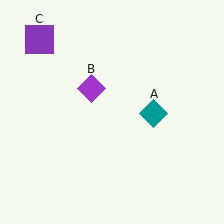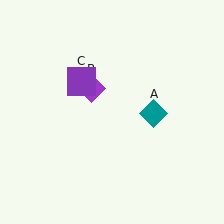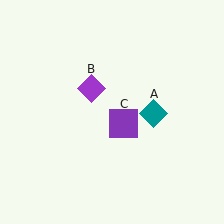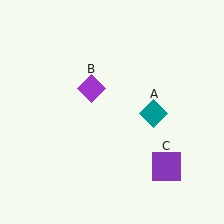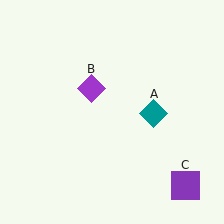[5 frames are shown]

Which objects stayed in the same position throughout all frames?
Teal diamond (object A) and purple diamond (object B) remained stationary.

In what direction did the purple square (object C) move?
The purple square (object C) moved down and to the right.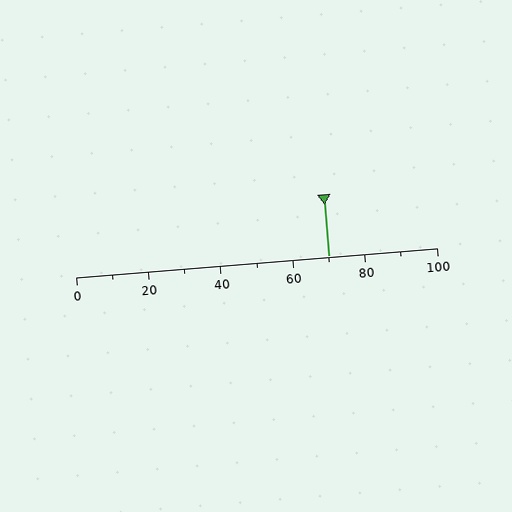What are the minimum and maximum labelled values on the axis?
The axis runs from 0 to 100.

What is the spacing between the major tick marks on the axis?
The major ticks are spaced 20 apart.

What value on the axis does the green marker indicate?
The marker indicates approximately 70.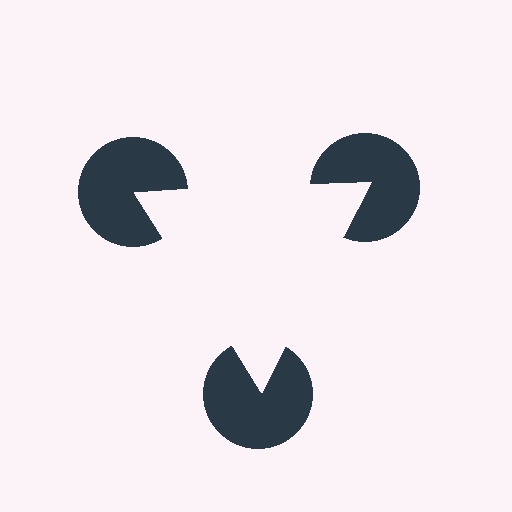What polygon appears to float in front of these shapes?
An illusory triangle — its edges are inferred from the aligned wedge cuts in the pac-man discs, not physically drawn.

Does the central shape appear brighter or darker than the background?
It typically appears slightly brighter than the background, even though no actual brightness change is drawn.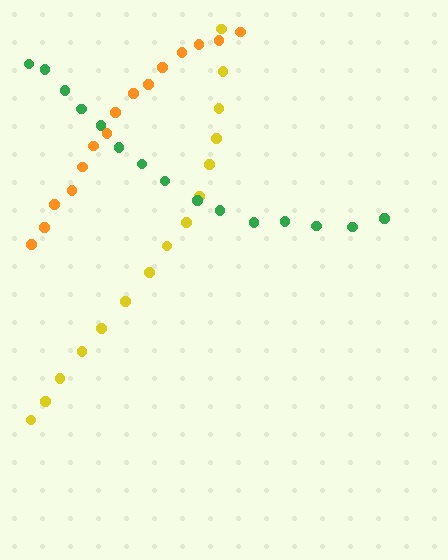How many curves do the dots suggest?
There are 3 distinct paths.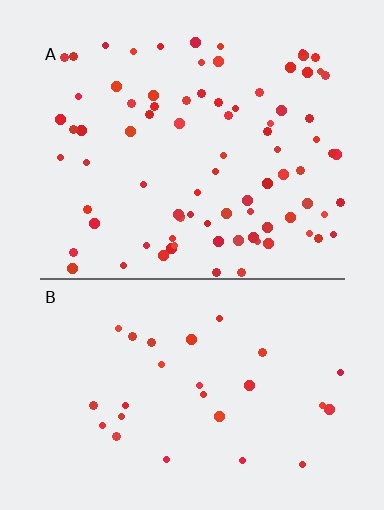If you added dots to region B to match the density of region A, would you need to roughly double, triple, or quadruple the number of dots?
Approximately triple.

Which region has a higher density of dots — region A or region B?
A (the top).